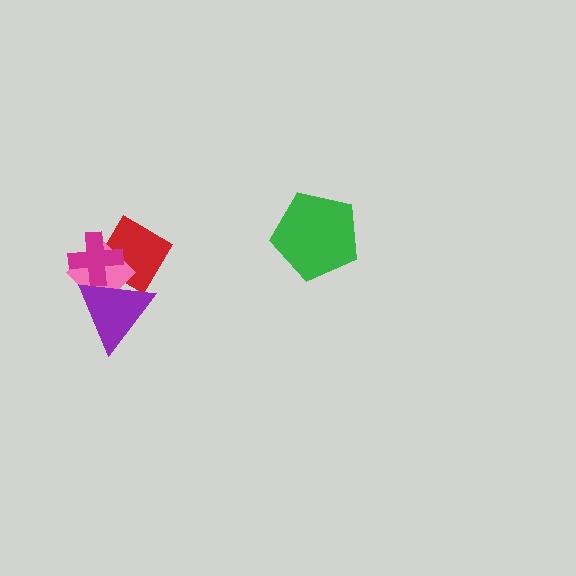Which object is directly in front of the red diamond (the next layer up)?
The pink diamond is directly in front of the red diamond.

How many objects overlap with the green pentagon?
0 objects overlap with the green pentagon.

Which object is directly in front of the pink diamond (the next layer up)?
The purple triangle is directly in front of the pink diamond.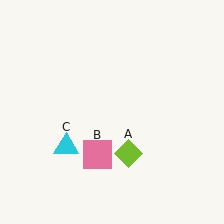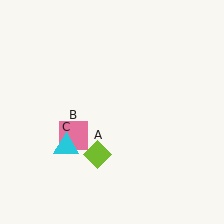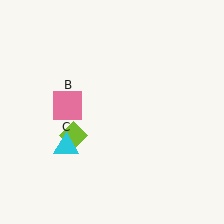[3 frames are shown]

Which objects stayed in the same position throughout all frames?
Cyan triangle (object C) remained stationary.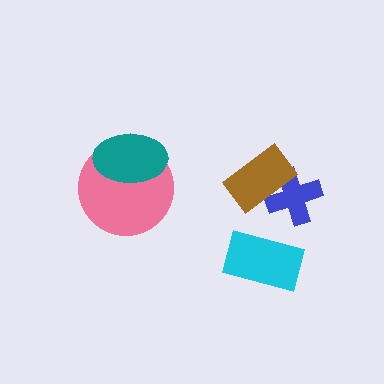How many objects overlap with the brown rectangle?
1 object overlaps with the brown rectangle.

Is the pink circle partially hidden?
Yes, it is partially covered by another shape.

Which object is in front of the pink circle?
The teal ellipse is in front of the pink circle.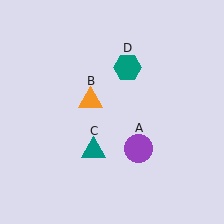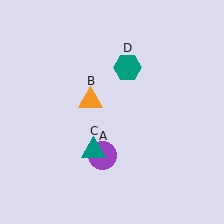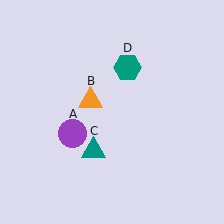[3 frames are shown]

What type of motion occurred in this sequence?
The purple circle (object A) rotated clockwise around the center of the scene.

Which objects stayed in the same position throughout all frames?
Orange triangle (object B) and teal triangle (object C) and teal hexagon (object D) remained stationary.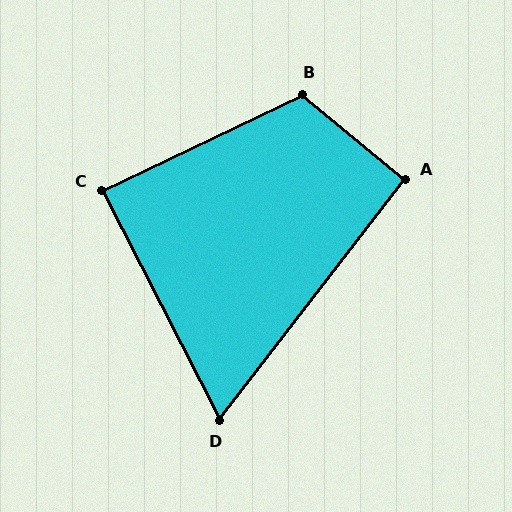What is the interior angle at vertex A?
Approximately 92 degrees (approximately right).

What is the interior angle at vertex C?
Approximately 88 degrees (approximately right).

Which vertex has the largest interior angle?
B, at approximately 115 degrees.